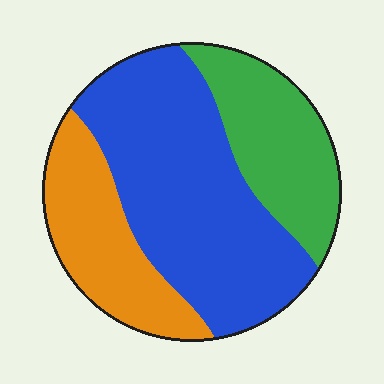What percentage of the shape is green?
Green covers around 25% of the shape.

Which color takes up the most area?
Blue, at roughly 50%.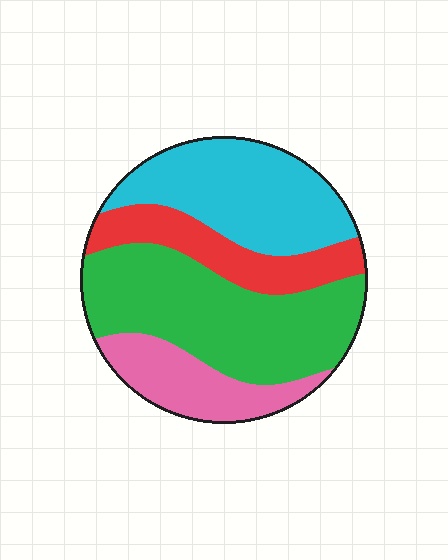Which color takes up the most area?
Green, at roughly 40%.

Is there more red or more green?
Green.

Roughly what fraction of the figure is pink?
Pink takes up less than a sixth of the figure.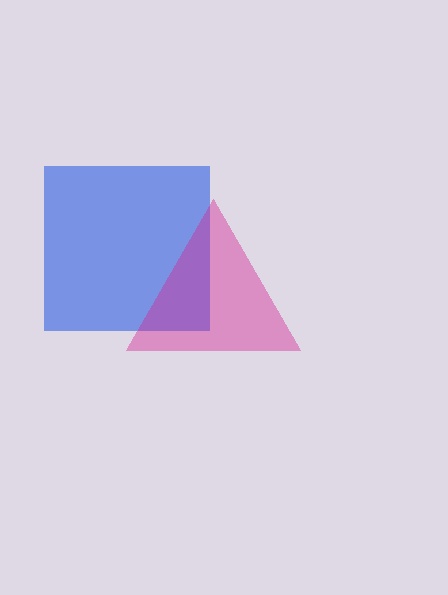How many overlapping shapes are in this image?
There are 2 overlapping shapes in the image.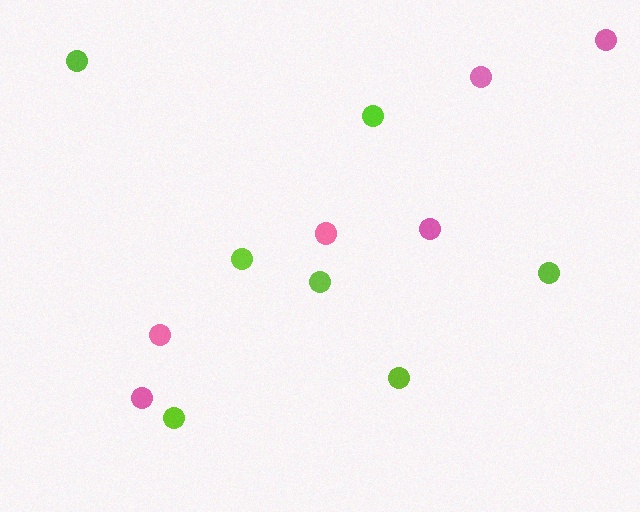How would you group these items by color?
There are 2 groups: one group of lime circles (7) and one group of pink circles (6).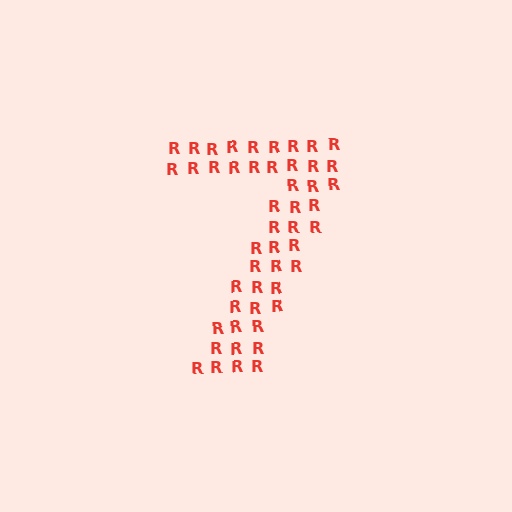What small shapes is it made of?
It is made of small letter R's.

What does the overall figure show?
The overall figure shows the digit 7.